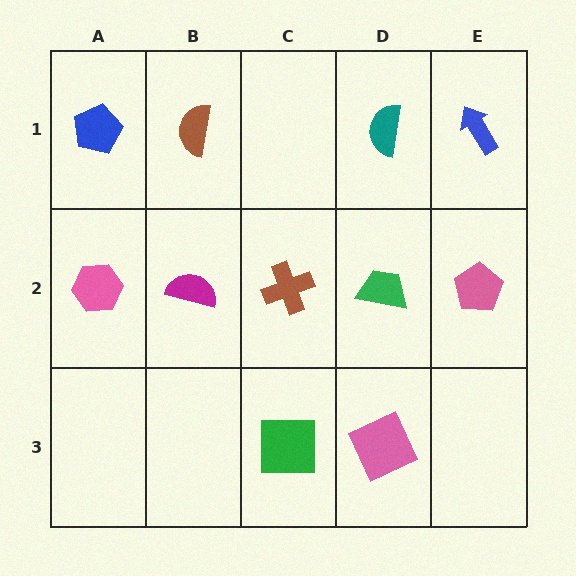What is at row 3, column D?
A pink square.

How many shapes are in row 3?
2 shapes.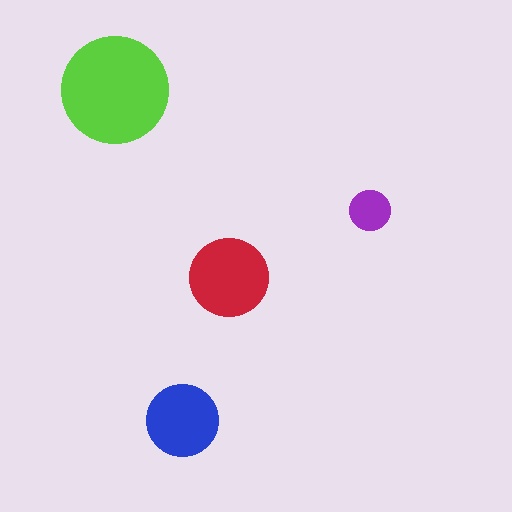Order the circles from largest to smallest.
the lime one, the red one, the blue one, the purple one.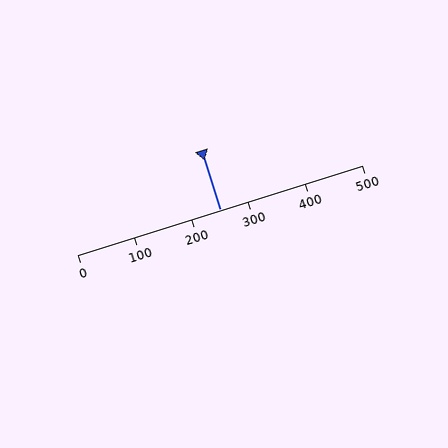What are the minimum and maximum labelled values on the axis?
The axis runs from 0 to 500.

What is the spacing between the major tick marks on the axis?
The major ticks are spaced 100 apart.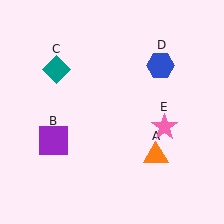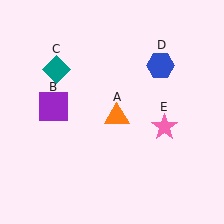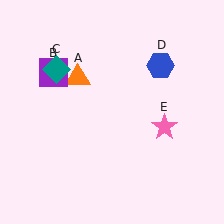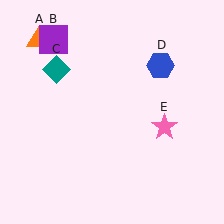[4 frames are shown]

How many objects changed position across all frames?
2 objects changed position: orange triangle (object A), purple square (object B).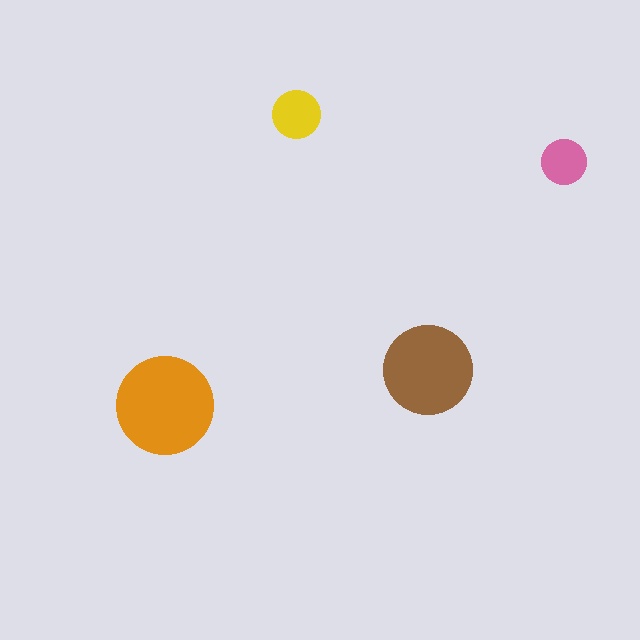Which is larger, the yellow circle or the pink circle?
The yellow one.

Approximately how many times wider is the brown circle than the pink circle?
About 2 times wider.